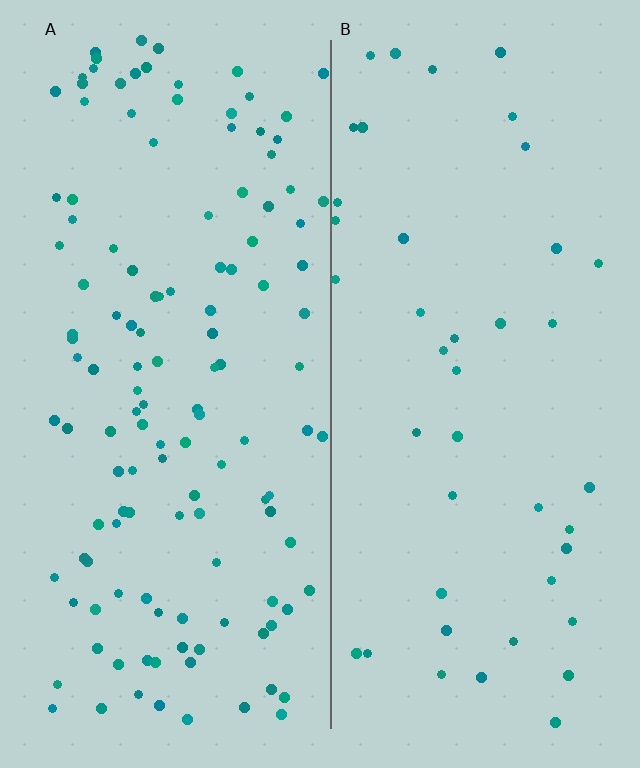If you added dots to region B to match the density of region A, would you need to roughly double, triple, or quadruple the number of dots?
Approximately triple.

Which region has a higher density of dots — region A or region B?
A (the left).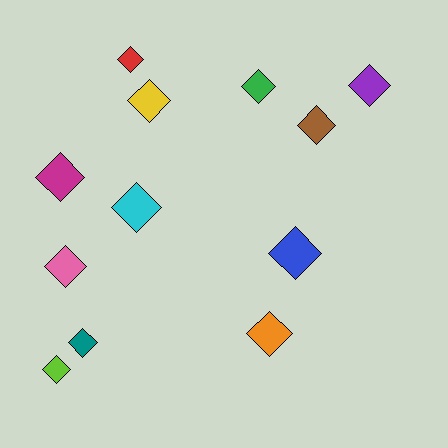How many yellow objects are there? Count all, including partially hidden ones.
There is 1 yellow object.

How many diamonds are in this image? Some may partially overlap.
There are 12 diamonds.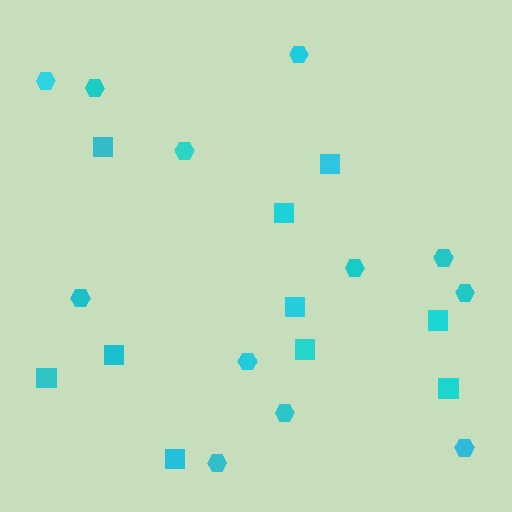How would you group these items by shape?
There are 2 groups: one group of squares (10) and one group of hexagons (12).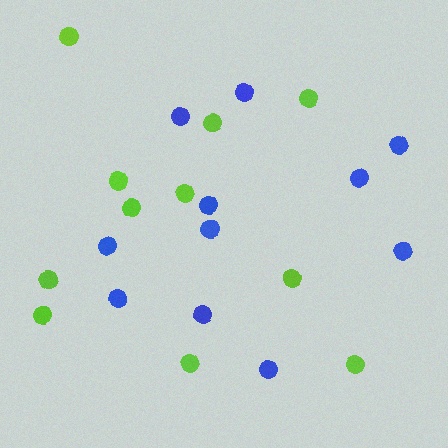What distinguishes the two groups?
There are 2 groups: one group of blue circles (11) and one group of lime circles (11).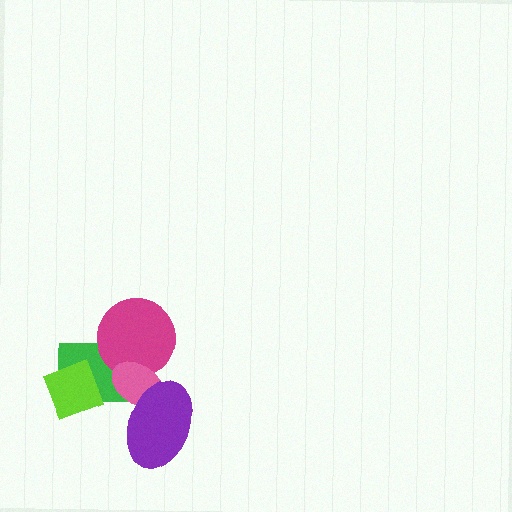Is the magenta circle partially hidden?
Yes, it is partially covered by another shape.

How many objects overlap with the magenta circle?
2 objects overlap with the magenta circle.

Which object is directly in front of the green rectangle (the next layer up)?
The magenta circle is directly in front of the green rectangle.